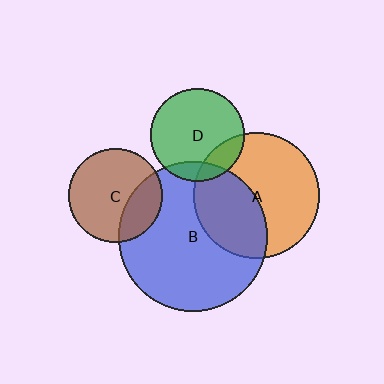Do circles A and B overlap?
Yes.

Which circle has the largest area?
Circle B (blue).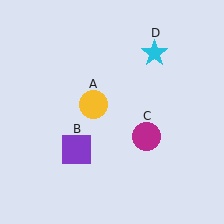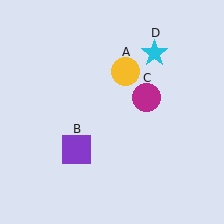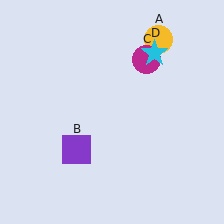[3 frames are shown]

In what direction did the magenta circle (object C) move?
The magenta circle (object C) moved up.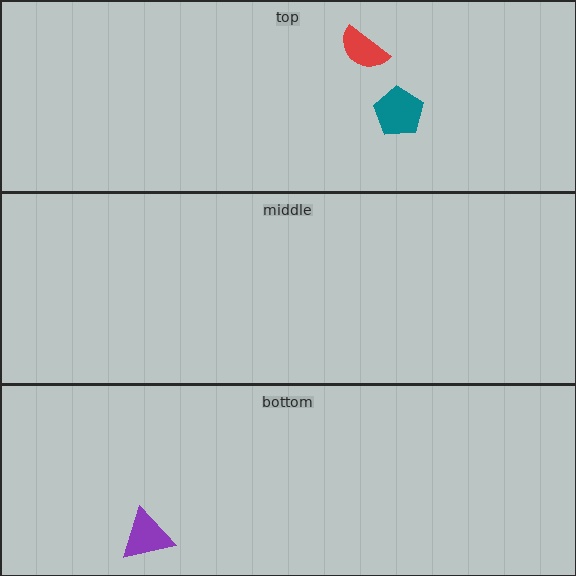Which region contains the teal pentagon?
The top region.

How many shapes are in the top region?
2.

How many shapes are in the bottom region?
1.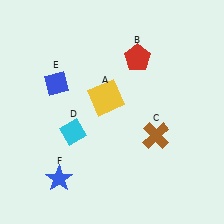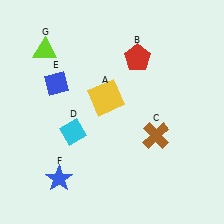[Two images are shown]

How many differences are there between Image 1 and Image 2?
There is 1 difference between the two images.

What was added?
A lime triangle (G) was added in Image 2.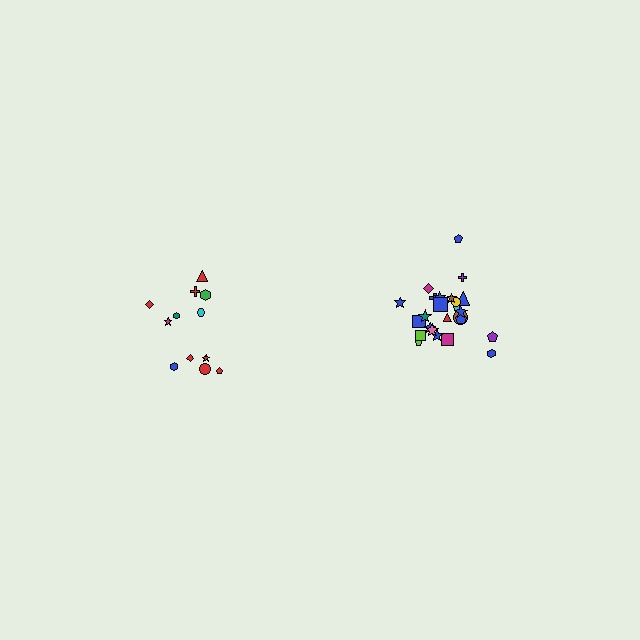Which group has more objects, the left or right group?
The right group.